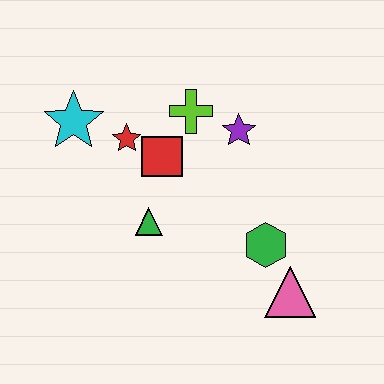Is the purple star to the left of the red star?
No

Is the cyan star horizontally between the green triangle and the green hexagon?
No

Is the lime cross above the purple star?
Yes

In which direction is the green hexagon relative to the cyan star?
The green hexagon is to the right of the cyan star.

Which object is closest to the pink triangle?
The green hexagon is closest to the pink triangle.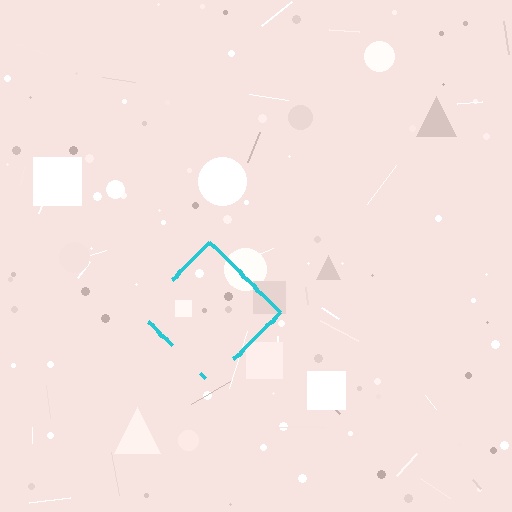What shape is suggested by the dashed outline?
The dashed outline suggests a diamond.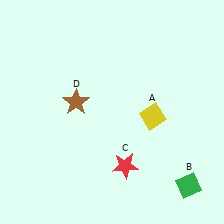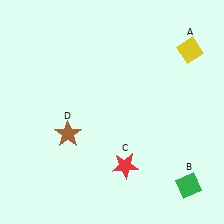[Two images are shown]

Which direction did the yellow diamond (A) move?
The yellow diamond (A) moved up.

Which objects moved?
The objects that moved are: the yellow diamond (A), the brown star (D).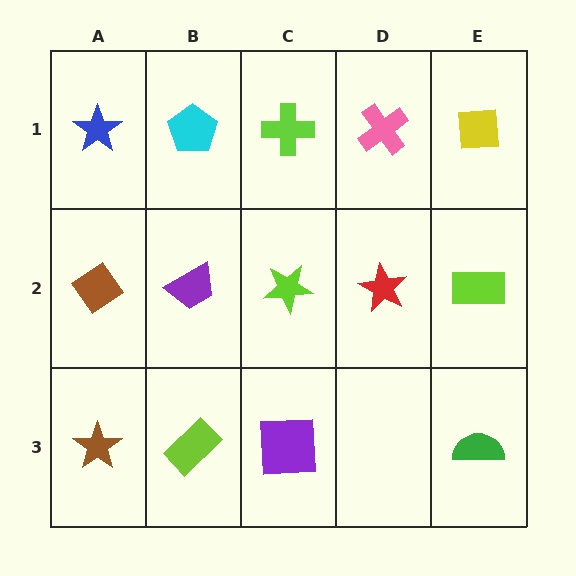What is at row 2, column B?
A purple trapezoid.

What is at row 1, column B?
A cyan pentagon.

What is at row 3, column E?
A green semicircle.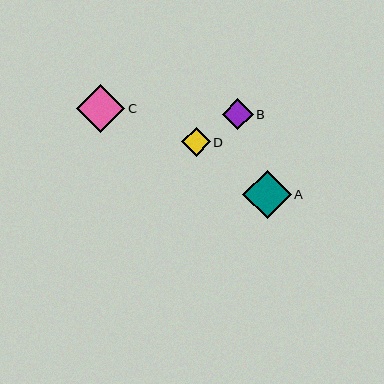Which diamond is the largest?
Diamond C is the largest with a size of approximately 49 pixels.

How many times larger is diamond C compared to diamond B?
Diamond C is approximately 1.6 times the size of diamond B.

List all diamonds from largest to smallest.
From largest to smallest: C, A, B, D.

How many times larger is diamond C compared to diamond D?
Diamond C is approximately 1.7 times the size of diamond D.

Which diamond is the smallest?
Diamond D is the smallest with a size of approximately 29 pixels.